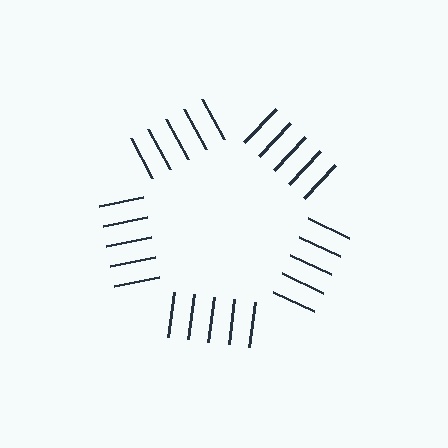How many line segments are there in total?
25 — 5 along each of the 5 edges.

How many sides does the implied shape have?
5 sides — the line-ends trace a pentagon.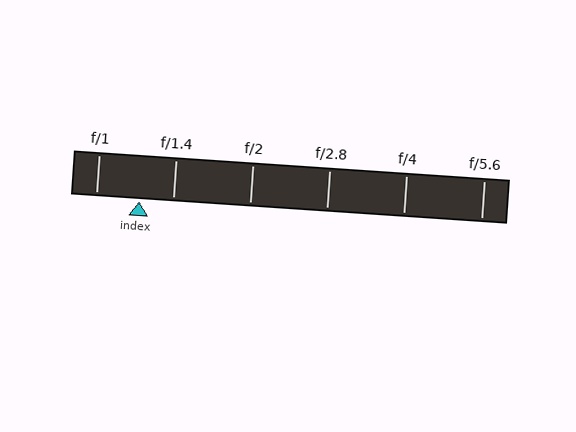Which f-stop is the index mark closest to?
The index mark is closest to f/1.4.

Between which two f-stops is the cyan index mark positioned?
The index mark is between f/1 and f/1.4.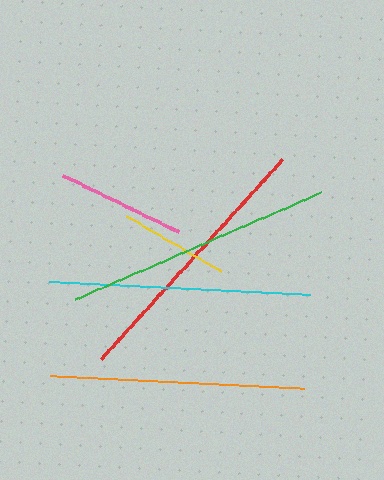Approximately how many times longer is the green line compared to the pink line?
The green line is approximately 2.1 times the length of the pink line.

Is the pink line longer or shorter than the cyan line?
The cyan line is longer than the pink line.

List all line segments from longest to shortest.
From longest to shortest: red, green, cyan, orange, pink, yellow.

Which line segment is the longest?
The red line is the longest at approximately 269 pixels.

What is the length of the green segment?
The green segment is approximately 268 pixels long.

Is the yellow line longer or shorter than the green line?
The green line is longer than the yellow line.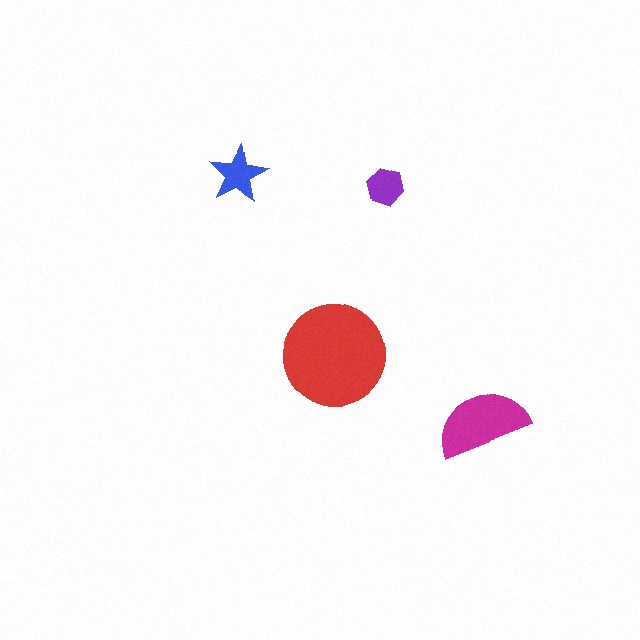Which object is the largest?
The red circle.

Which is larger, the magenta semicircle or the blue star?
The magenta semicircle.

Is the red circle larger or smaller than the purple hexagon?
Larger.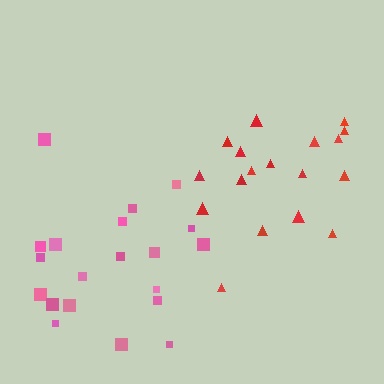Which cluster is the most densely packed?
Red.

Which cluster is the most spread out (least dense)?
Pink.